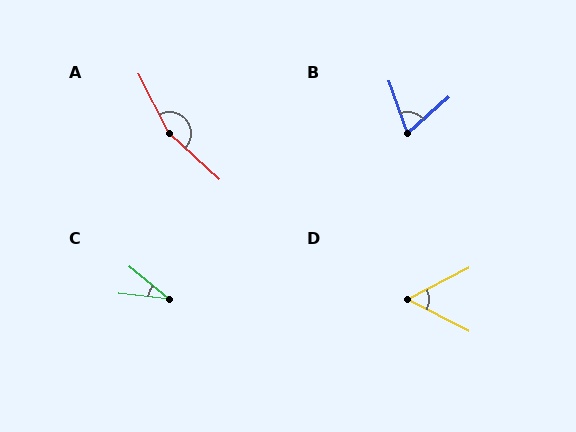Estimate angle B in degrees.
Approximately 68 degrees.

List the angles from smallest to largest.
C (33°), D (54°), B (68°), A (160°).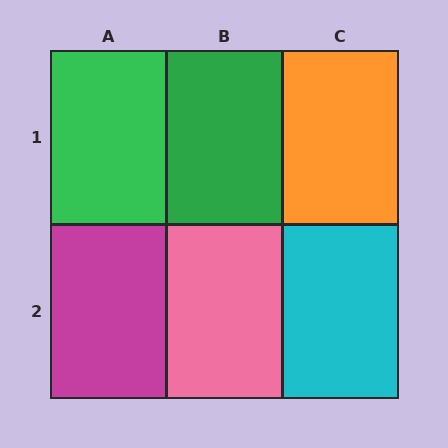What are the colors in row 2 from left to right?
Magenta, pink, cyan.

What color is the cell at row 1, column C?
Orange.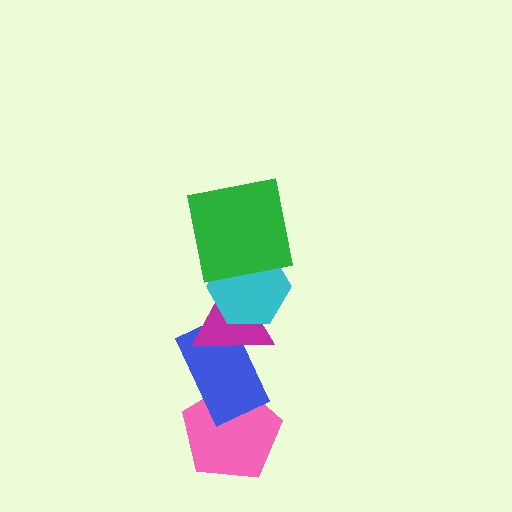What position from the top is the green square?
The green square is 1st from the top.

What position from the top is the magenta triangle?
The magenta triangle is 3rd from the top.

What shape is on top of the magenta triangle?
The cyan hexagon is on top of the magenta triangle.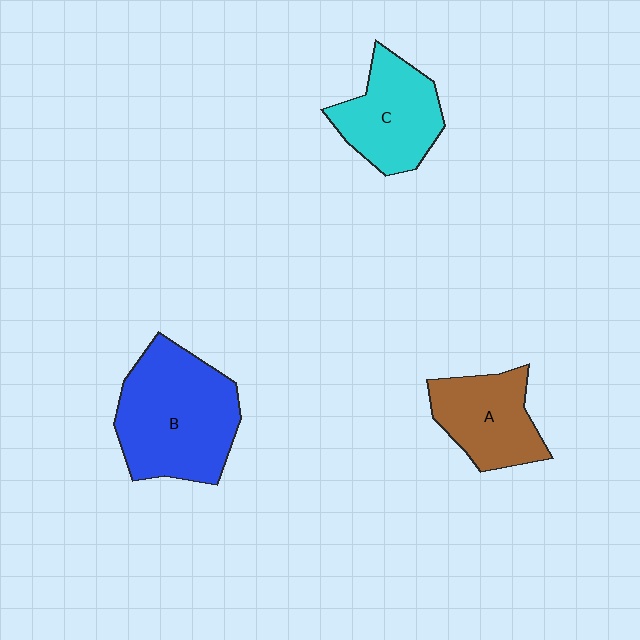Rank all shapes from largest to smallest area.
From largest to smallest: B (blue), C (cyan), A (brown).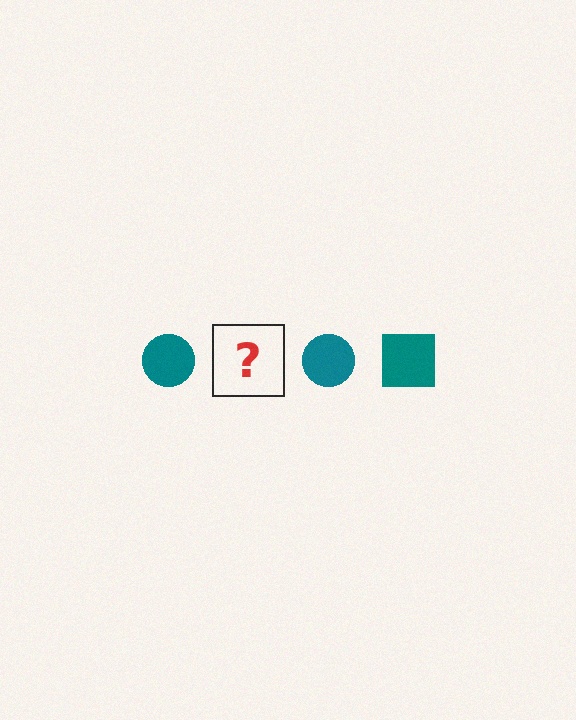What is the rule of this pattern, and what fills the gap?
The rule is that the pattern cycles through circle, square shapes in teal. The gap should be filled with a teal square.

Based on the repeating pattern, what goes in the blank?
The blank should be a teal square.